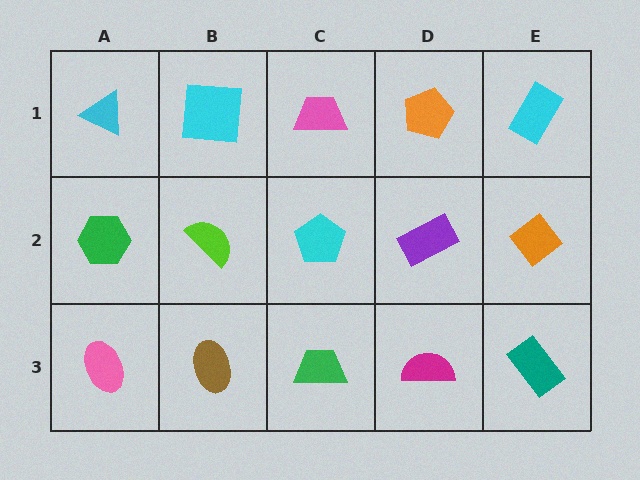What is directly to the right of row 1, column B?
A pink trapezoid.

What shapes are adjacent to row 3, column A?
A green hexagon (row 2, column A), a brown ellipse (row 3, column B).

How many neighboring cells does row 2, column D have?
4.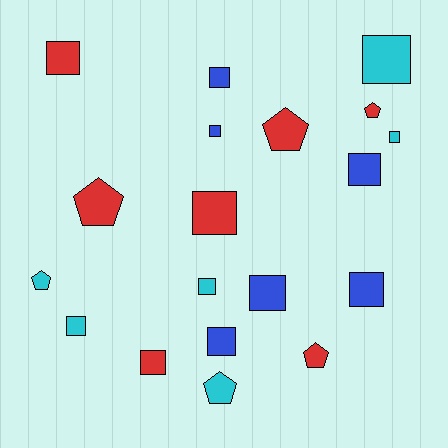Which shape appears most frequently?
Square, with 13 objects.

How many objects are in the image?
There are 19 objects.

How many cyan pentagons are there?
There are 2 cyan pentagons.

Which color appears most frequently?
Red, with 7 objects.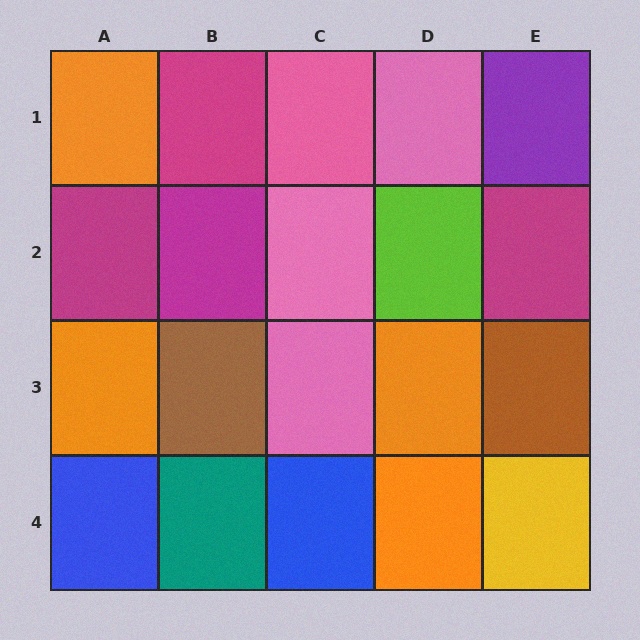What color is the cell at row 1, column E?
Purple.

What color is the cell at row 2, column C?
Pink.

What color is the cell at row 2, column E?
Magenta.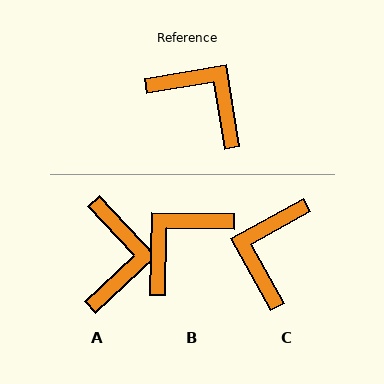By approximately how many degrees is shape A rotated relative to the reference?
Approximately 56 degrees clockwise.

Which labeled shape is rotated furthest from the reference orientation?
C, about 109 degrees away.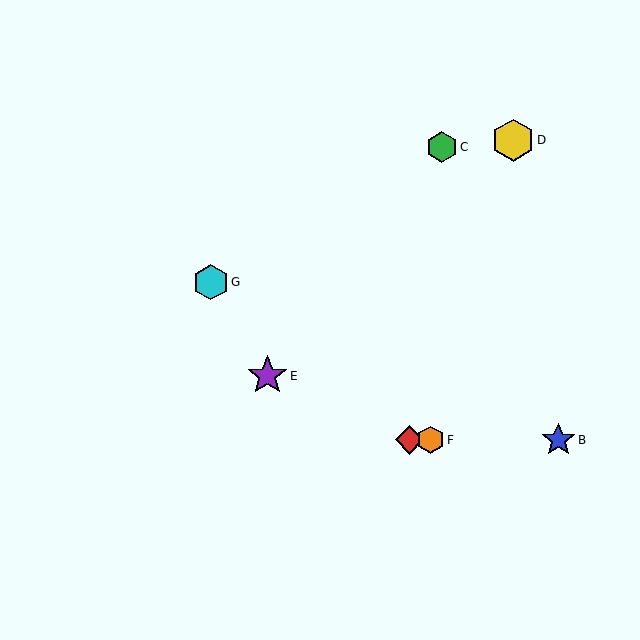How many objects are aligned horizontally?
3 objects (A, B, F) are aligned horizontally.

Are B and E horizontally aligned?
No, B is at y≈440 and E is at y≈376.